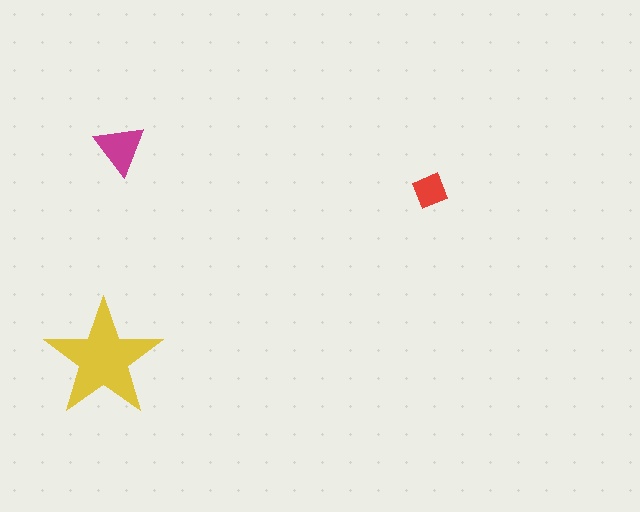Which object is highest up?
The magenta triangle is topmost.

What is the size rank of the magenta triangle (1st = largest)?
2nd.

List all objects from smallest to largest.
The red square, the magenta triangle, the yellow star.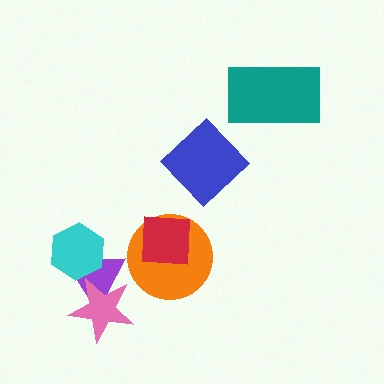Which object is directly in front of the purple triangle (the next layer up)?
The cyan hexagon is directly in front of the purple triangle.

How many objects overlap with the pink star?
1 object overlaps with the pink star.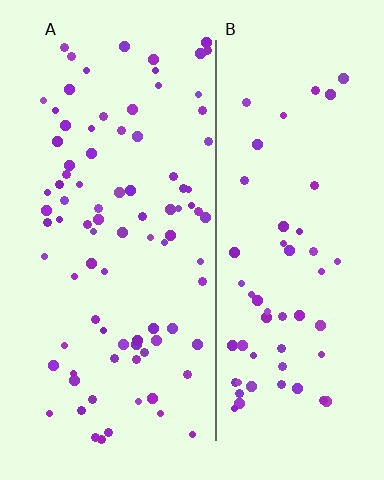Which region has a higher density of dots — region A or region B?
A (the left).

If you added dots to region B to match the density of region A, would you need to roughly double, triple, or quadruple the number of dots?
Approximately double.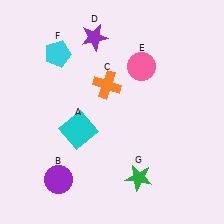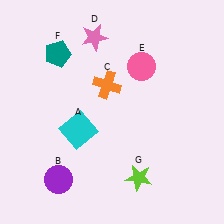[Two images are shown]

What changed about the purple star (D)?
In Image 1, D is purple. In Image 2, it changed to pink.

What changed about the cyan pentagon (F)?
In Image 1, F is cyan. In Image 2, it changed to teal.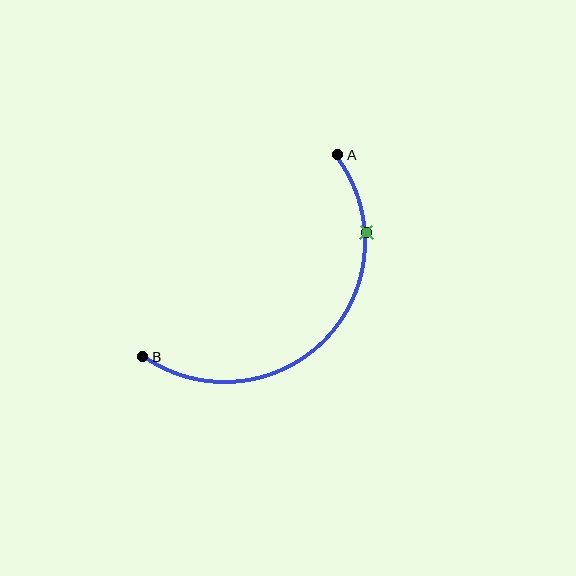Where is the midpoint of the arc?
The arc midpoint is the point on the curve farthest from the straight line joining A and B. It sits below and to the right of that line.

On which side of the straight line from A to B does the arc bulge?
The arc bulges below and to the right of the straight line connecting A and B.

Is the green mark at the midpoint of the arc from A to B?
No. The green mark lies on the arc but is closer to endpoint A. The arc midpoint would be at the point on the curve equidistant along the arc from both A and B.